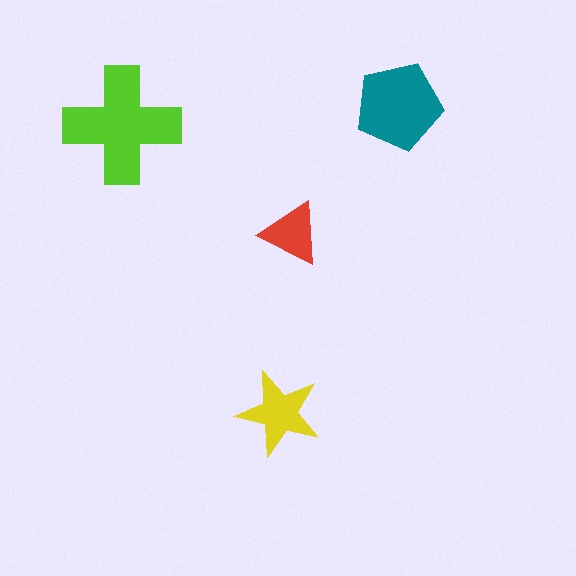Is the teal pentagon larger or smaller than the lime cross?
Smaller.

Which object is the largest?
The lime cross.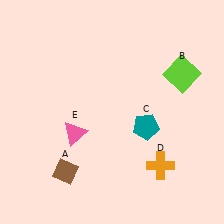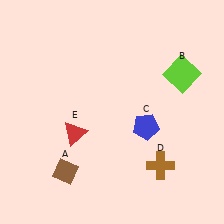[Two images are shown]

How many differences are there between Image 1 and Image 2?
There are 3 differences between the two images.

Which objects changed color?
C changed from teal to blue. D changed from orange to brown. E changed from pink to red.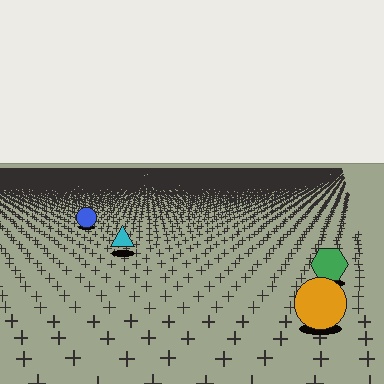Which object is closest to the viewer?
The orange circle is closest. The texture marks near it are larger and more spread out.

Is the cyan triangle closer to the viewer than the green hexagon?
No. The green hexagon is closer — you can tell from the texture gradient: the ground texture is coarser near it.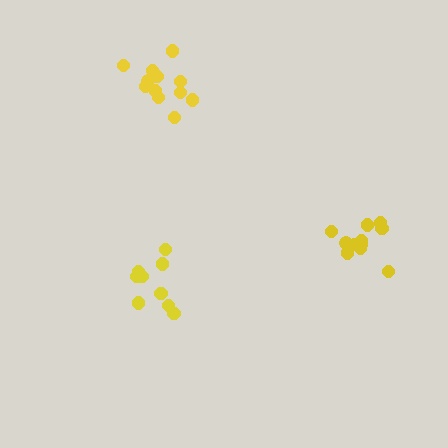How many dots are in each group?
Group 1: 11 dots, Group 2: 13 dots, Group 3: 9 dots (33 total).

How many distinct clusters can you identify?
There are 3 distinct clusters.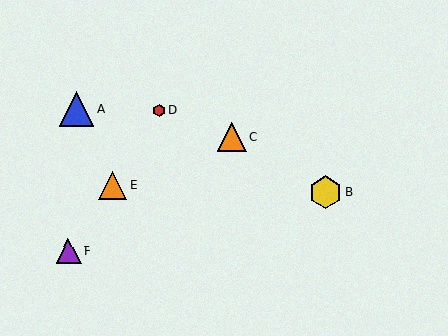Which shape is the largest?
The blue triangle (labeled A) is the largest.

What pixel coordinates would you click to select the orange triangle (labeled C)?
Click at (232, 137) to select the orange triangle C.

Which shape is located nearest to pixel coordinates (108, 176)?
The orange triangle (labeled E) at (113, 185) is nearest to that location.